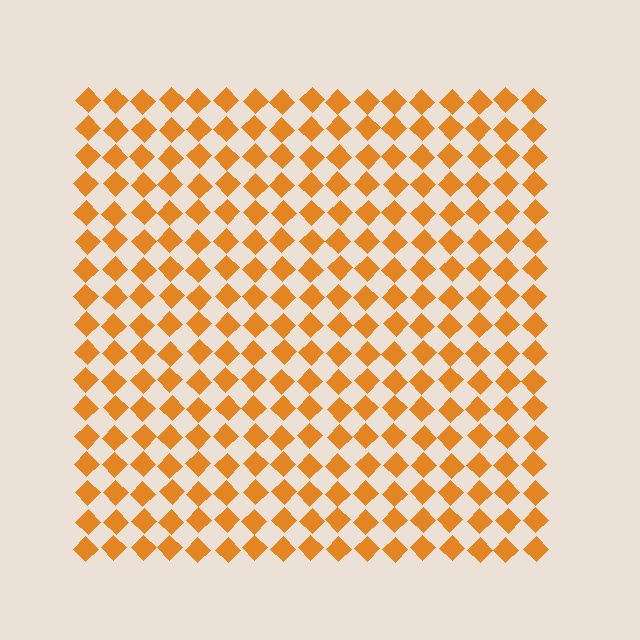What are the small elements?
The small elements are diamonds.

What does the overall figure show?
The overall figure shows a square.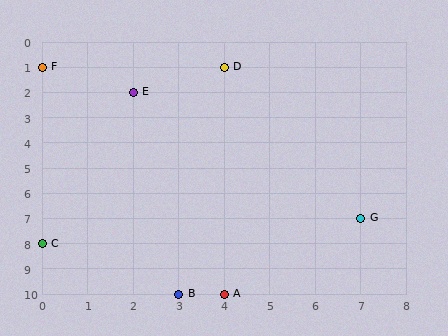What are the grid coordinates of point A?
Point A is at grid coordinates (4, 10).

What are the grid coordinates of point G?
Point G is at grid coordinates (7, 7).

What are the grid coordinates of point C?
Point C is at grid coordinates (0, 8).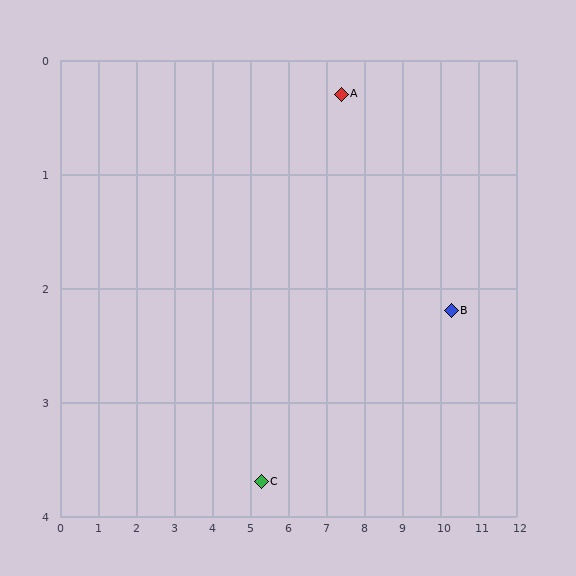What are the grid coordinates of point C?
Point C is at approximately (5.3, 3.7).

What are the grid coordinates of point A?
Point A is at approximately (7.4, 0.3).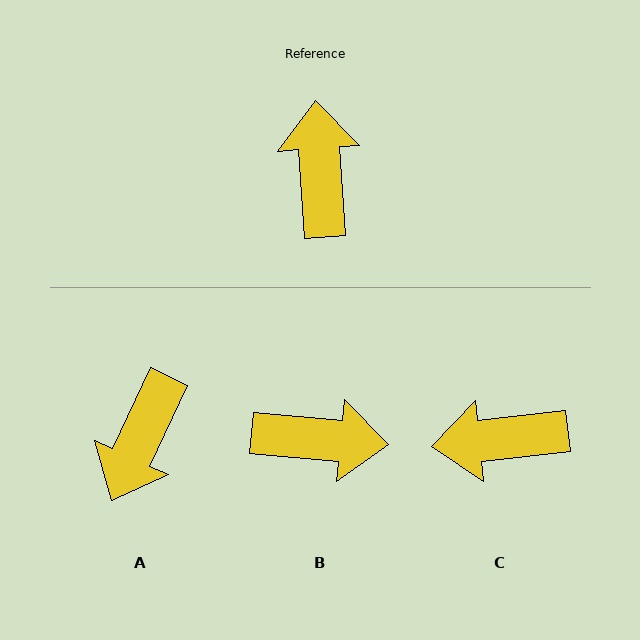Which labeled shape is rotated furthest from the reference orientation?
A, about 151 degrees away.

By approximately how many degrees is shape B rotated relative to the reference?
Approximately 99 degrees clockwise.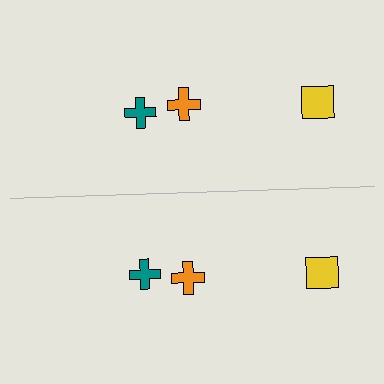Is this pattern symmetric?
Yes, this pattern has bilateral (reflection) symmetry.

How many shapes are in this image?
There are 6 shapes in this image.